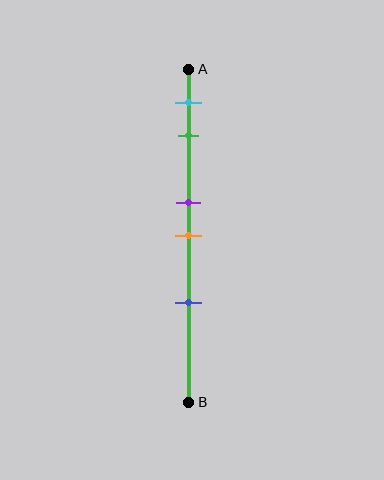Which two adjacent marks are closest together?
The purple and orange marks are the closest adjacent pair.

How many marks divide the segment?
There are 5 marks dividing the segment.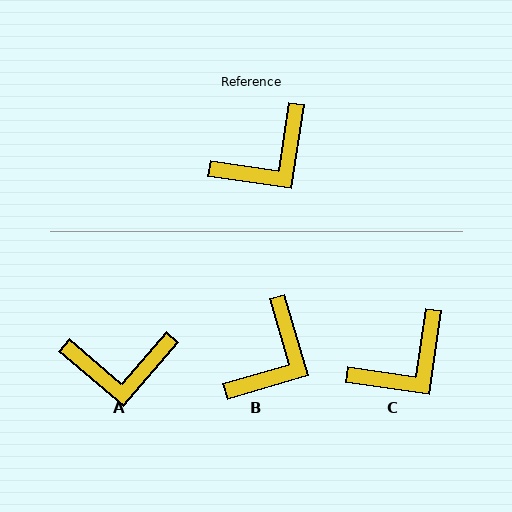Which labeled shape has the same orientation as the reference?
C.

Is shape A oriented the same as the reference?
No, it is off by about 32 degrees.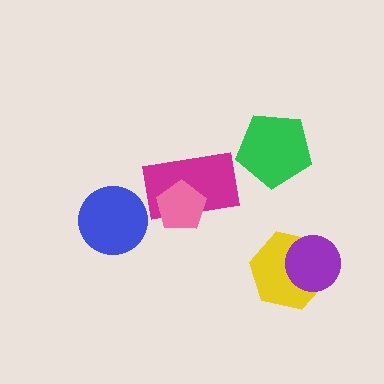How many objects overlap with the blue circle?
0 objects overlap with the blue circle.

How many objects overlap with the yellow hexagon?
1 object overlaps with the yellow hexagon.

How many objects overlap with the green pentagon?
0 objects overlap with the green pentagon.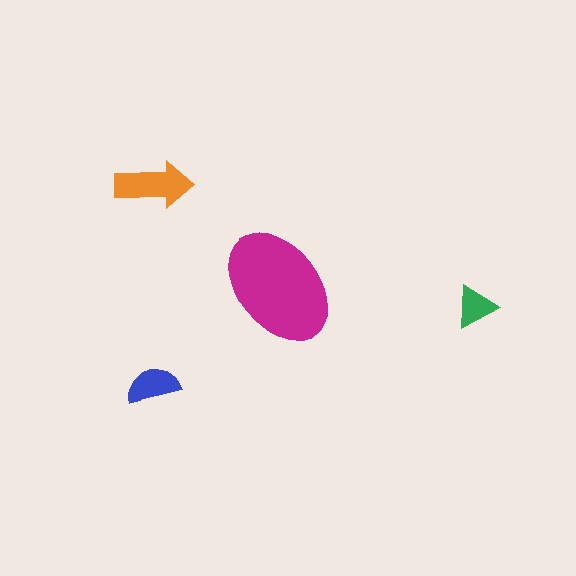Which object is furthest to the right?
The green triangle is rightmost.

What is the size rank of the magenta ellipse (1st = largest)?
1st.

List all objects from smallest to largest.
The green triangle, the blue semicircle, the orange arrow, the magenta ellipse.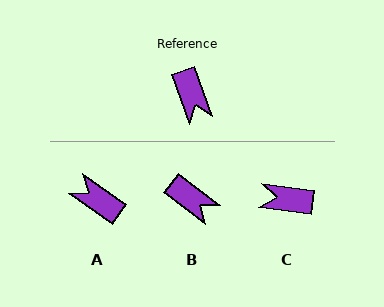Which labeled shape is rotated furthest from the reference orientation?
A, about 145 degrees away.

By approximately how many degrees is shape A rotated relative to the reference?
Approximately 145 degrees clockwise.